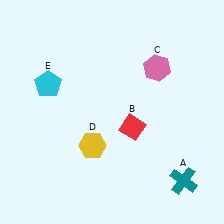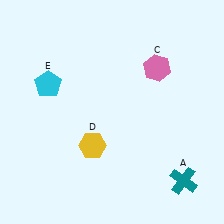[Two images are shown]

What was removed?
The red diamond (B) was removed in Image 2.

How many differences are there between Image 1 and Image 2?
There is 1 difference between the two images.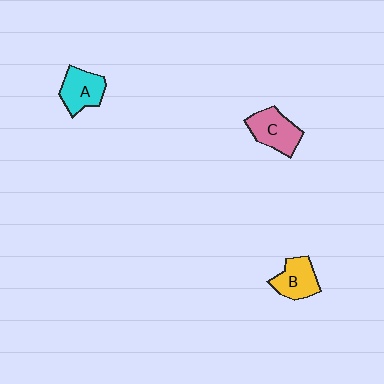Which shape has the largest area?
Shape C (pink).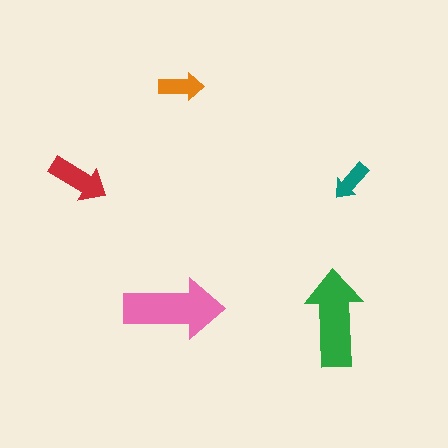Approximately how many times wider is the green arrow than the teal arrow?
About 2.5 times wider.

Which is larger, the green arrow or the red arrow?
The green one.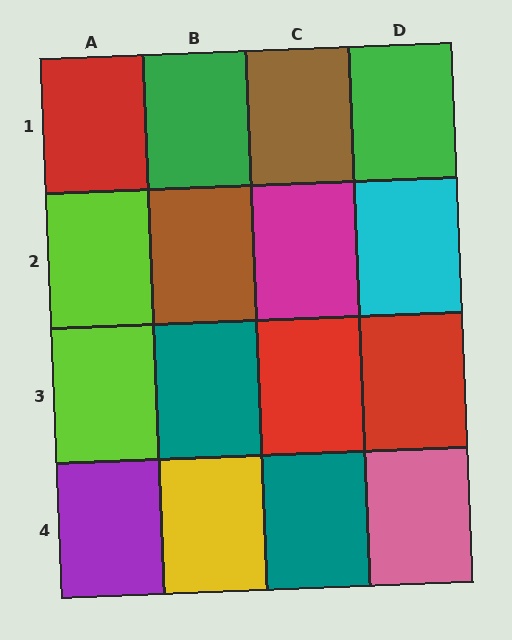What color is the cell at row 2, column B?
Brown.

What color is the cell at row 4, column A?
Purple.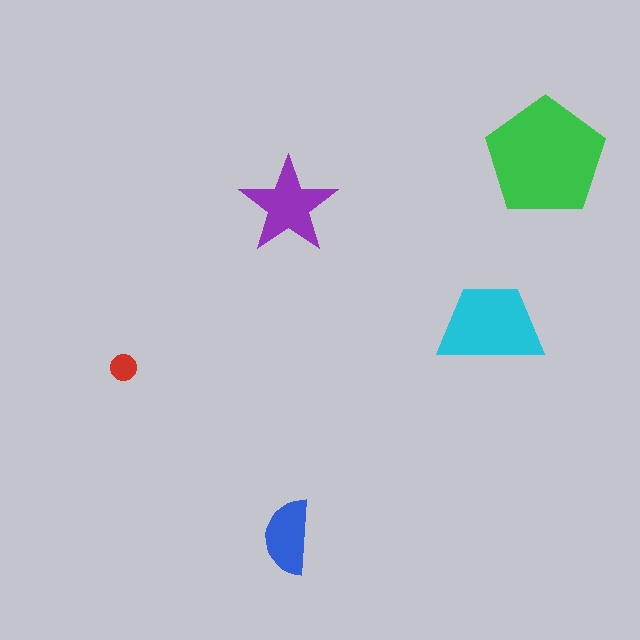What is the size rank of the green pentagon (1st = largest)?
1st.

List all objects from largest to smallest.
The green pentagon, the cyan trapezoid, the purple star, the blue semicircle, the red circle.